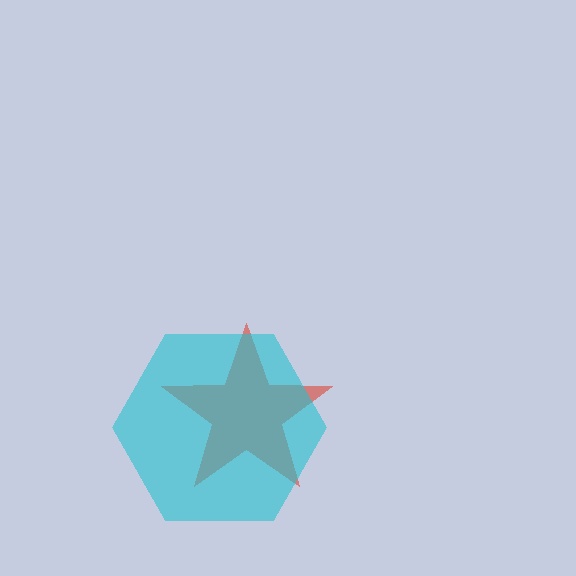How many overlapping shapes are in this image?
There are 2 overlapping shapes in the image.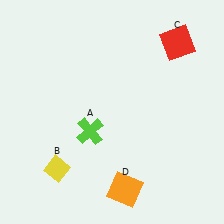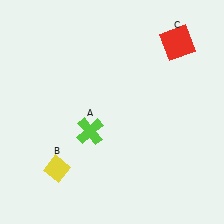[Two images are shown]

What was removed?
The orange square (D) was removed in Image 2.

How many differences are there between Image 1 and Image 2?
There is 1 difference between the two images.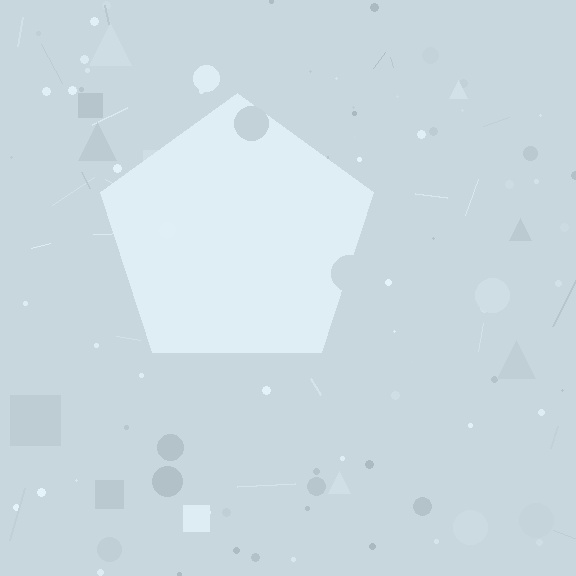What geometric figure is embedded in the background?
A pentagon is embedded in the background.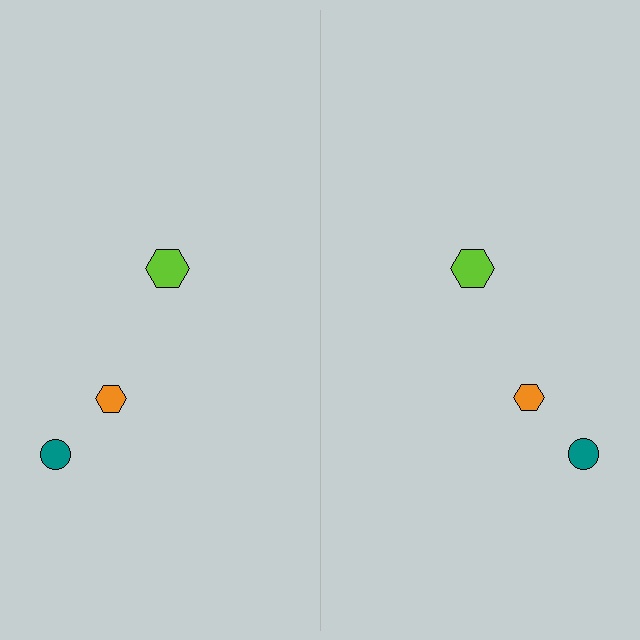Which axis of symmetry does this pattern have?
The pattern has a vertical axis of symmetry running through the center of the image.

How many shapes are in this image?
There are 6 shapes in this image.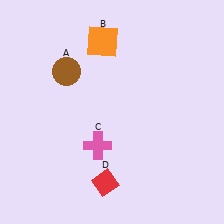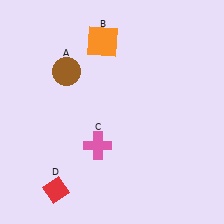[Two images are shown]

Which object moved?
The red diamond (D) moved left.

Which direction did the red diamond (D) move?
The red diamond (D) moved left.